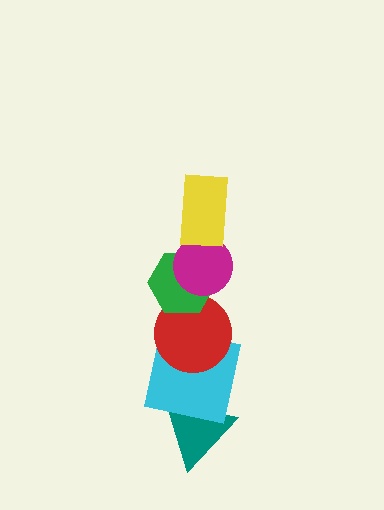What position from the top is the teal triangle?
The teal triangle is 6th from the top.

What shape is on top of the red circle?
The green hexagon is on top of the red circle.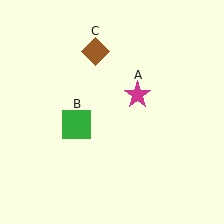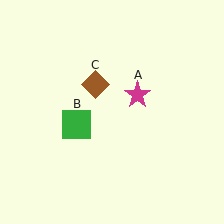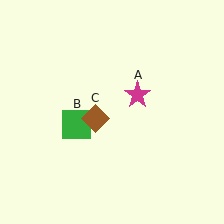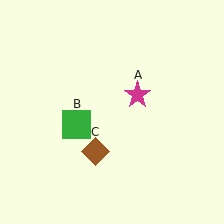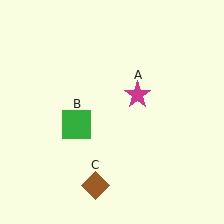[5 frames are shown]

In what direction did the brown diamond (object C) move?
The brown diamond (object C) moved down.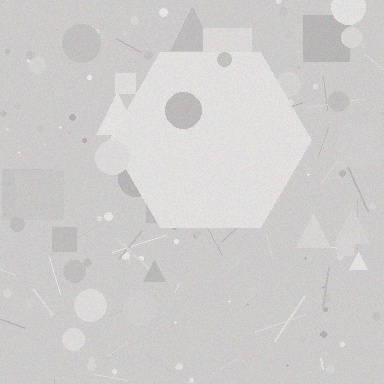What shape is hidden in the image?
A hexagon is hidden in the image.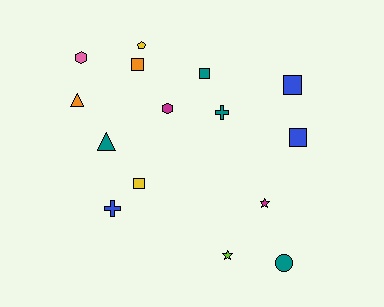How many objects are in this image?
There are 15 objects.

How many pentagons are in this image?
There is 1 pentagon.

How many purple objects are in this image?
There are no purple objects.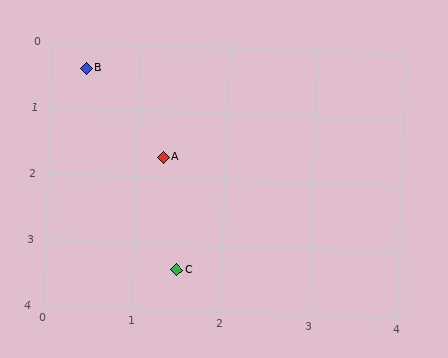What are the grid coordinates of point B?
Point B is at approximately (0.4, 0.4).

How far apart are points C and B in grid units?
Points C and B are about 3.2 grid units apart.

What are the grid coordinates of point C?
Point C is at approximately (1.5, 3.4).